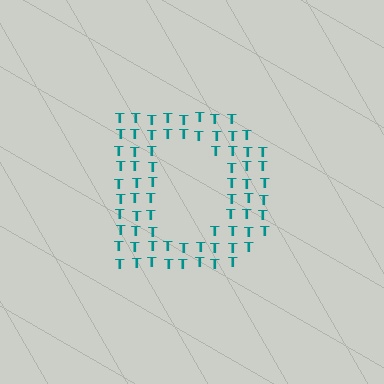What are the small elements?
The small elements are letter T's.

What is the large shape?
The large shape is the letter D.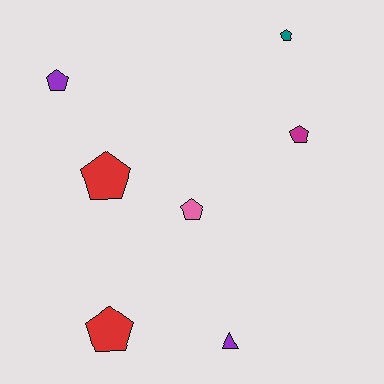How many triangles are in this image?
There is 1 triangle.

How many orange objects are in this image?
There are no orange objects.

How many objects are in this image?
There are 7 objects.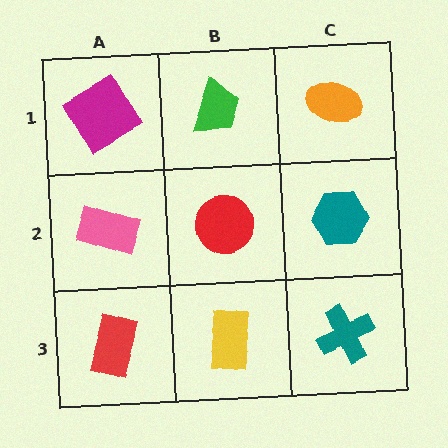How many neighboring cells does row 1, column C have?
2.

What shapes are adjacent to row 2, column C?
An orange ellipse (row 1, column C), a teal cross (row 3, column C), a red circle (row 2, column B).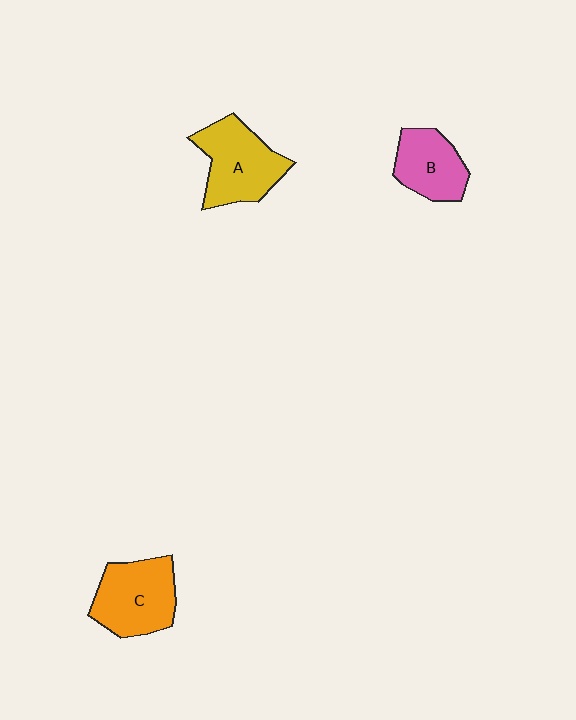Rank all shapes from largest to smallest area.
From largest to smallest: A (yellow), C (orange), B (pink).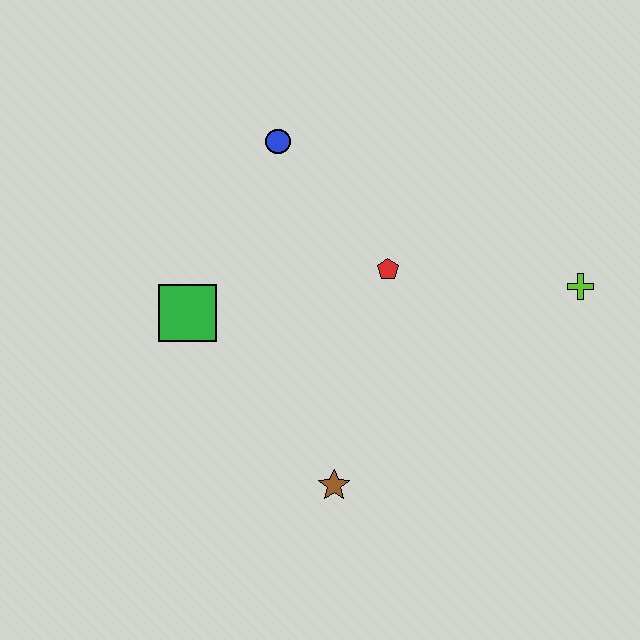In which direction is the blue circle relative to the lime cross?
The blue circle is to the left of the lime cross.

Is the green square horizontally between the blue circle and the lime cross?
No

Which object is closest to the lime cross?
The red pentagon is closest to the lime cross.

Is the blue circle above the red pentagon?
Yes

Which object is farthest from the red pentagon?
The brown star is farthest from the red pentagon.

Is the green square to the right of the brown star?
No